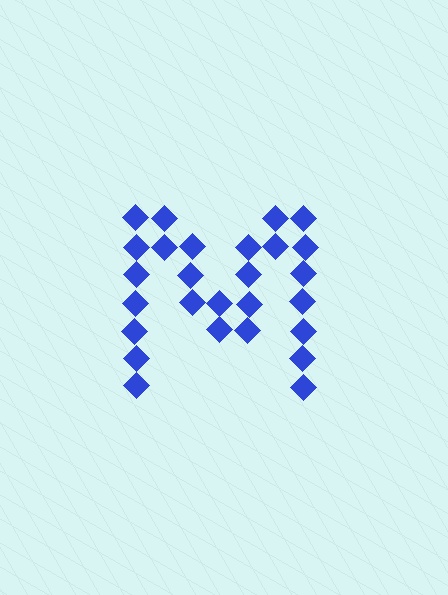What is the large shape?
The large shape is the letter M.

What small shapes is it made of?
It is made of small diamonds.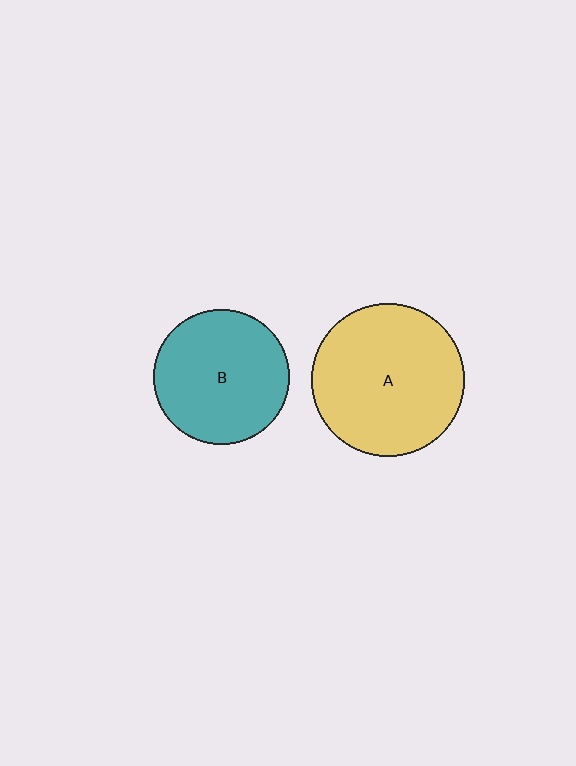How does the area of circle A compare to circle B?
Approximately 1.3 times.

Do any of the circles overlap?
No, none of the circles overlap.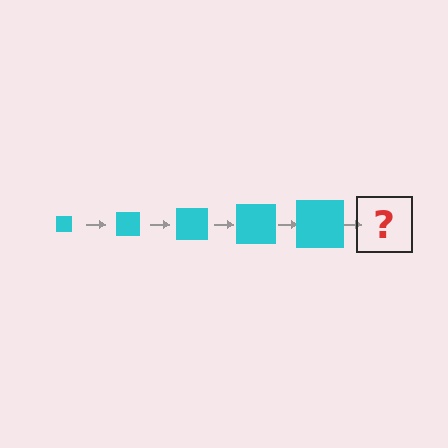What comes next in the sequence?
The next element should be a cyan square, larger than the previous one.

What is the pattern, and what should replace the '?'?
The pattern is that the square gets progressively larger each step. The '?' should be a cyan square, larger than the previous one.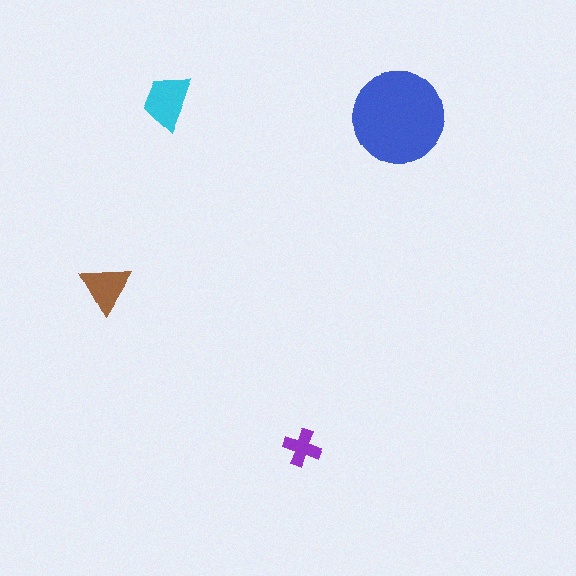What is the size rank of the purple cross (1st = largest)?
4th.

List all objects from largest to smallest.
The blue circle, the cyan trapezoid, the brown triangle, the purple cross.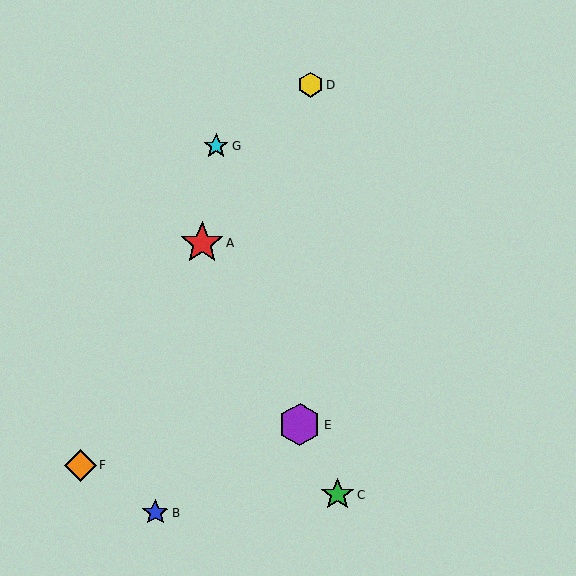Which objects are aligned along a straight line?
Objects A, C, E are aligned along a straight line.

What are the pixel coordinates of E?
Object E is at (300, 425).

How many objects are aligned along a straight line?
3 objects (A, C, E) are aligned along a straight line.